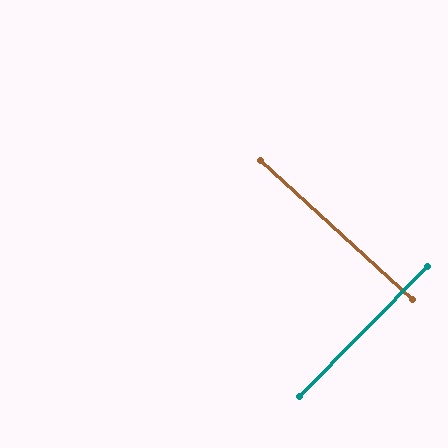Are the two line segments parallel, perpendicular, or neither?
Perpendicular — they meet at approximately 88°.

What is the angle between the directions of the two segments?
Approximately 88 degrees.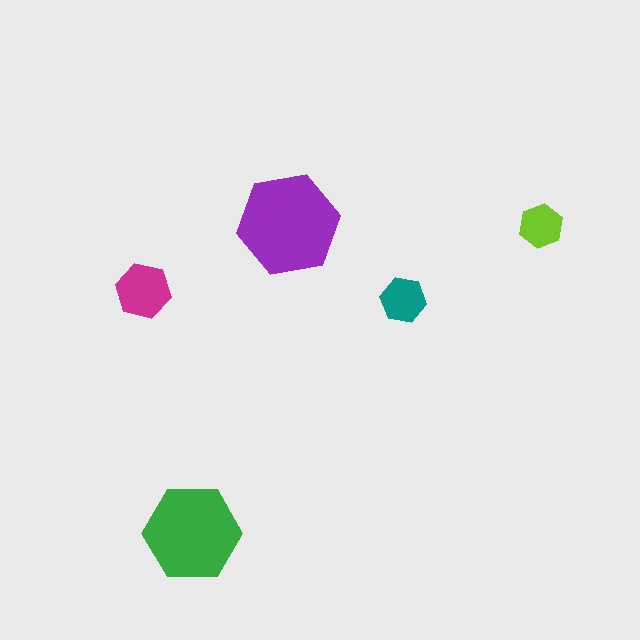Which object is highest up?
The purple hexagon is topmost.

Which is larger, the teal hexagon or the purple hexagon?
The purple one.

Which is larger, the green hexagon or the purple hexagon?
The purple one.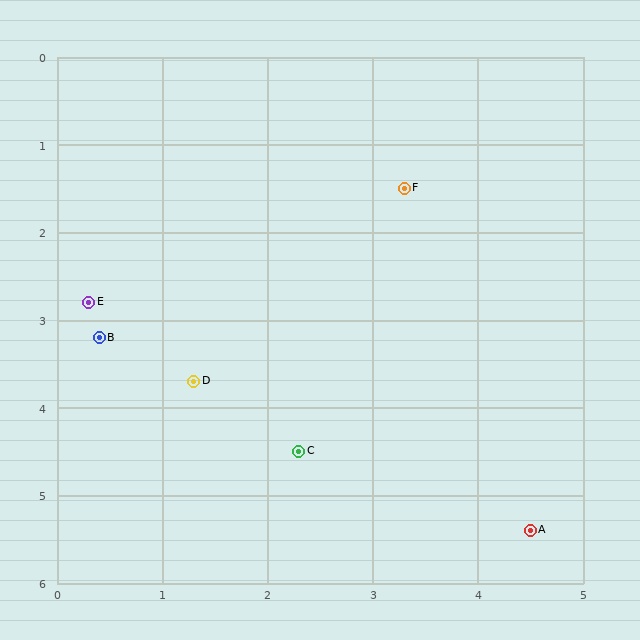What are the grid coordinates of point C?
Point C is at approximately (2.3, 4.5).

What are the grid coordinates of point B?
Point B is at approximately (0.4, 3.2).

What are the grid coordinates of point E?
Point E is at approximately (0.3, 2.8).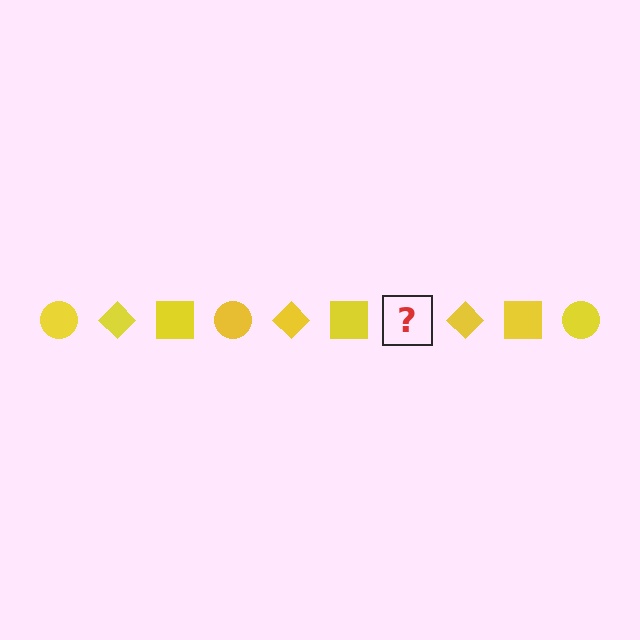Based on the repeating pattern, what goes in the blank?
The blank should be a yellow circle.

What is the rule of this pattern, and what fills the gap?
The rule is that the pattern cycles through circle, diamond, square shapes in yellow. The gap should be filled with a yellow circle.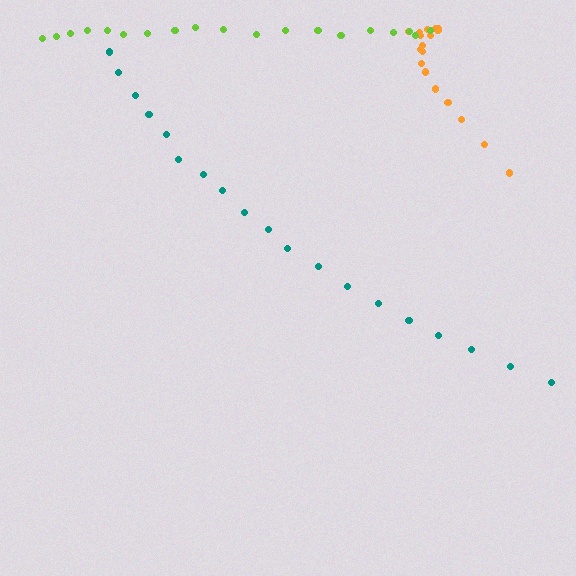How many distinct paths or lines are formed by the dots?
There are 3 distinct paths.